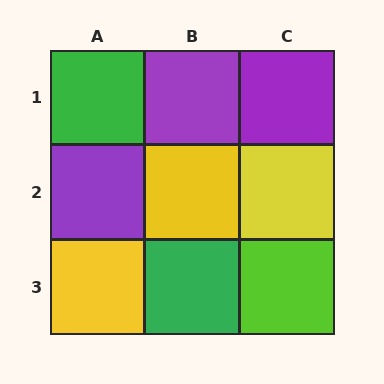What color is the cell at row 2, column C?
Yellow.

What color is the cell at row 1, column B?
Purple.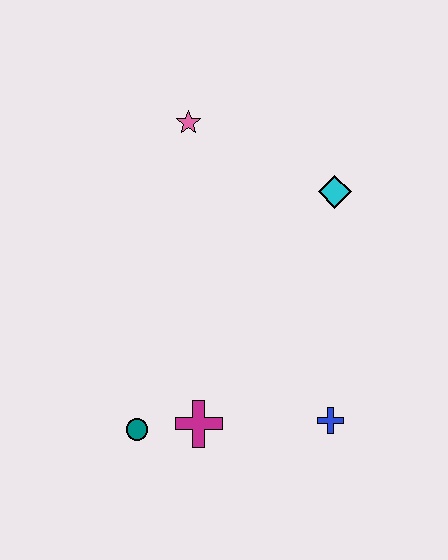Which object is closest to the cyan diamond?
The pink star is closest to the cyan diamond.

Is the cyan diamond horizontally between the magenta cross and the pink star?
No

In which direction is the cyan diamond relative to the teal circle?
The cyan diamond is above the teal circle.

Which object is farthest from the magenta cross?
The pink star is farthest from the magenta cross.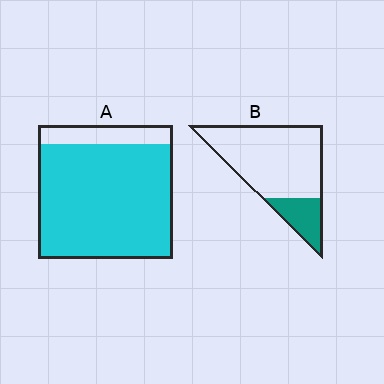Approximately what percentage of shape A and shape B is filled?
A is approximately 85% and B is approximately 20%.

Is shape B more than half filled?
No.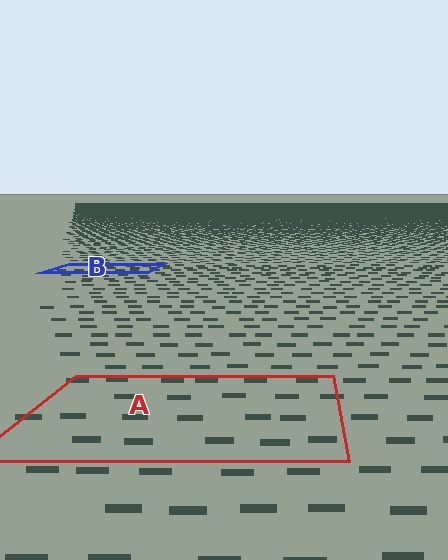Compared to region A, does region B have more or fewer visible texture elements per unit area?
Region B has more texture elements per unit area — they are packed more densely because it is farther away.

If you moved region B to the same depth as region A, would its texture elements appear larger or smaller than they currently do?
They would appear larger. At a closer depth, the same texture elements are projected at a bigger on-screen size.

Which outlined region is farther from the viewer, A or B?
Region B is farther from the viewer — the texture elements inside it appear smaller and more densely packed.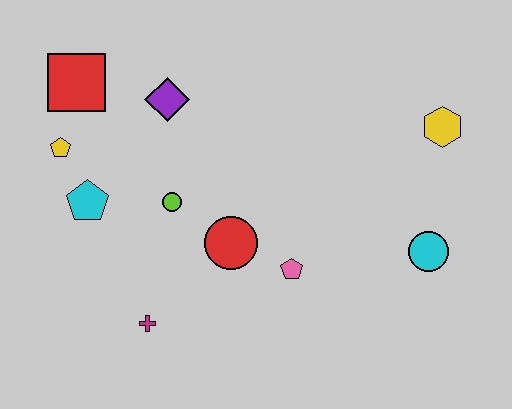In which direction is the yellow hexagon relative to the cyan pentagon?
The yellow hexagon is to the right of the cyan pentagon.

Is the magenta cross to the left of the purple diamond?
Yes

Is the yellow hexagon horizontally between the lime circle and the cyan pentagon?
No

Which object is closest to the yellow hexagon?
The cyan circle is closest to the yellow hexagon.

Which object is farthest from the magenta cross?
The yellow hexagon is farthest from the magenta cross.